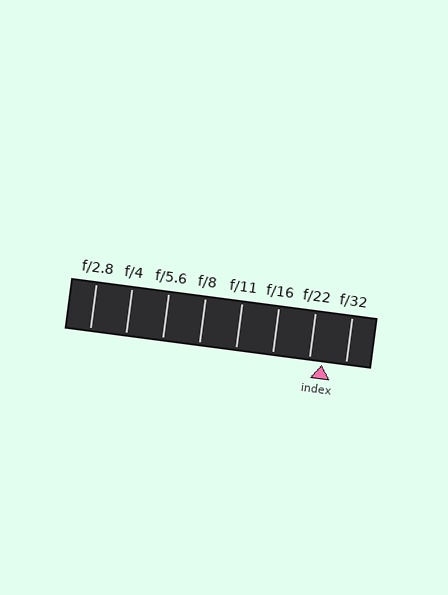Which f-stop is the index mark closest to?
The index mark is closest to f/22.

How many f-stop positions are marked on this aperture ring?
There are 8 f-stop positions marked.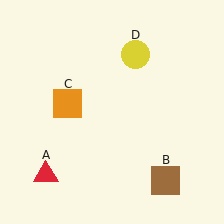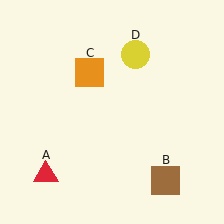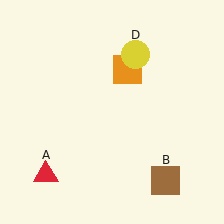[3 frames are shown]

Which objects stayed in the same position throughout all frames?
Red triangle (object A) and brown square (object B) and yellow circle (object D) remained stationary.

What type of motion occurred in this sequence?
The orange square (object C) rotated clockwise around the center of the scene.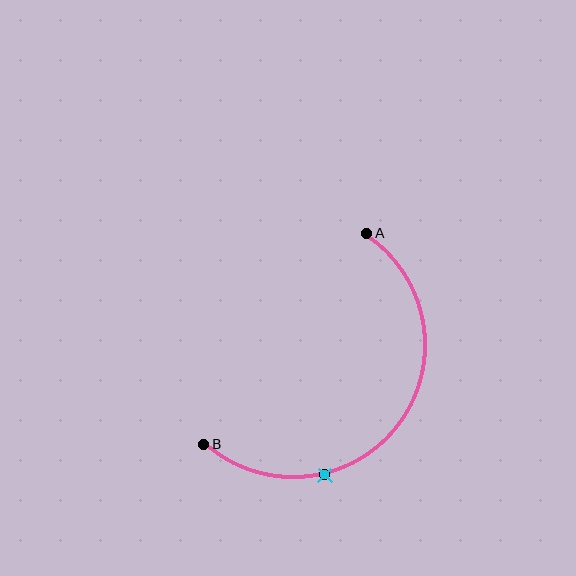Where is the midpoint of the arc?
The arc midpoint is the point on the curve farthest from the straight line joining A and B. It sits below and to the right of that line.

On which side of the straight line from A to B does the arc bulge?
The arc bulges below and to the right of the straight line connecting A and B.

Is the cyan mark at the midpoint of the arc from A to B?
No. The cyan mark lies on the arc but is closer to endpoint B. The arc midpoint would be at the point on the curve equidistant along the arc from both A and B.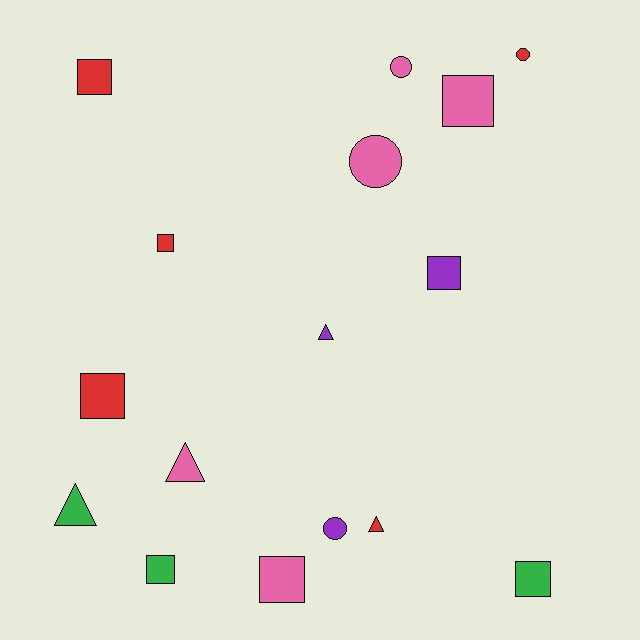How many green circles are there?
There are no green circles.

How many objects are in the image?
There are 16 objects.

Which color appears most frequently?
Red, with 5 objects.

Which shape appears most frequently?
Square, with 8 objects.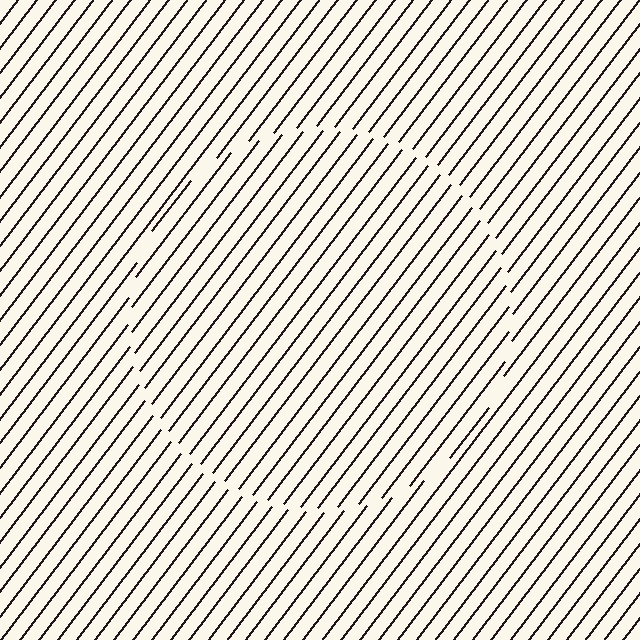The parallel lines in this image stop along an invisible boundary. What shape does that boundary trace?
An illusory circle. The interior of the shape contains the same grating, shifted by half a period — the contour is defined by the phase discontinuity where line-ends from the inner and outer gratings abut.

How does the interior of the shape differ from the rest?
The interior of the shape contains the same grating, shifted by half a period — the contour is defined by the phase discontinuity where line-ends from the inner and outer gratings abut.